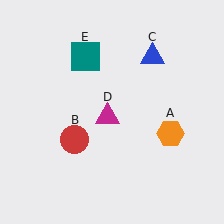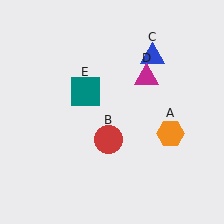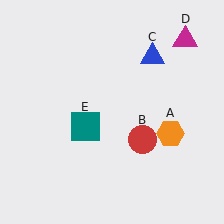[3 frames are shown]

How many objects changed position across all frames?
3 objects changed position: red circle (object B), magenta triangle (object D), teal square (object E).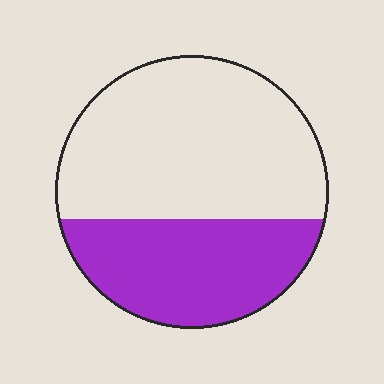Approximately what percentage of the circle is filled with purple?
Approximately 40%.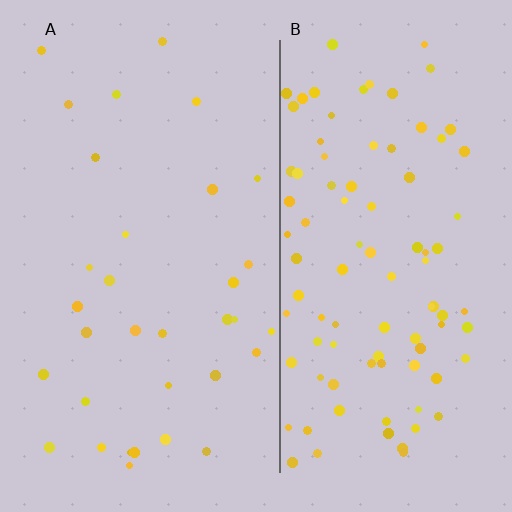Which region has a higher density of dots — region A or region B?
B (the right).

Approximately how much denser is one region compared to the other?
Approximately 2.9× — region B over region A.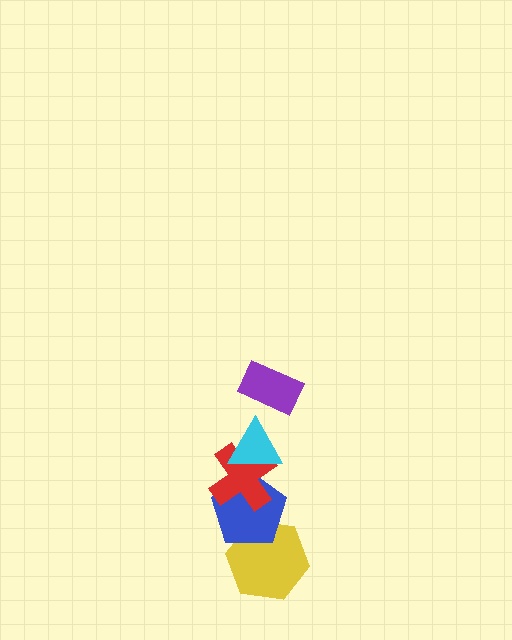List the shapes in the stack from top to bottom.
From top to bottom: the purple rectangle, the cyan triangle, the red cross, the blue pentagon, the yellow hexagon.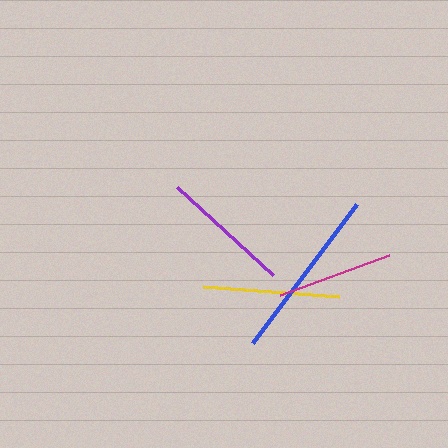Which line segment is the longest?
The blue line is the longest at approximately 173 pixels.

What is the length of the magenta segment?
The magenta segment is approximately 116 pixels long.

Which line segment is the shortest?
The magenta line is the shortest at approximately 116 pixels.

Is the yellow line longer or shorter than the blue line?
The blue line is longer than the yellow line.